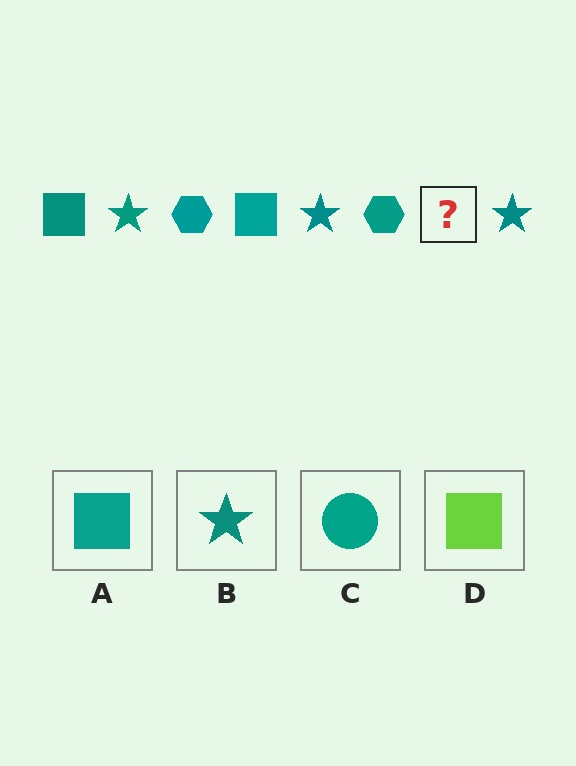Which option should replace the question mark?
Option A.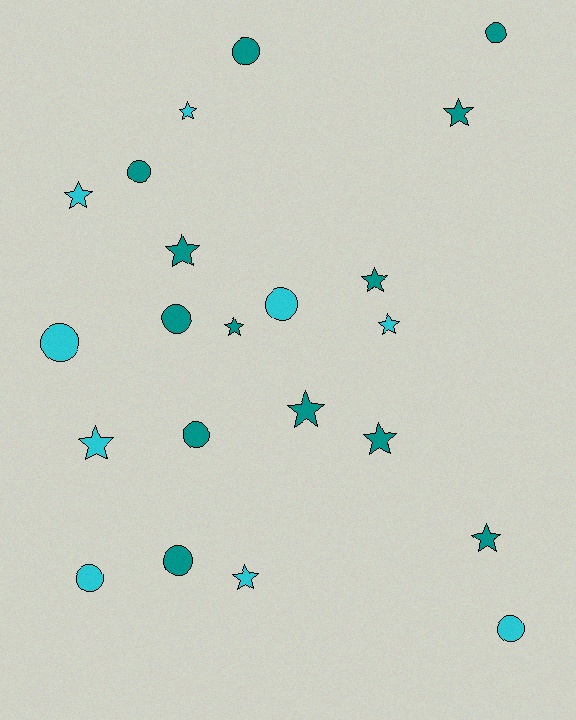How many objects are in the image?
There are 22 objects.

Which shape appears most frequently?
Star, with 12 objects.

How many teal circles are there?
There are 6 teal circles.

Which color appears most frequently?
Teal, with 13 objects.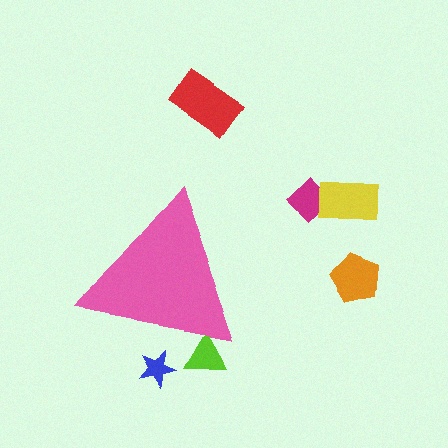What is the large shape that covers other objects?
A pink triangle.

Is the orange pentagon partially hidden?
No, the orange pentagon is fully visible.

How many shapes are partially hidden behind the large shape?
2 shapes are partially hidden.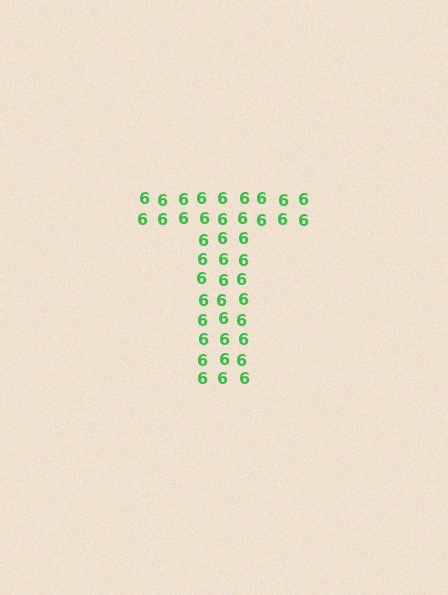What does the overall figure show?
The overall figure shows the letter T.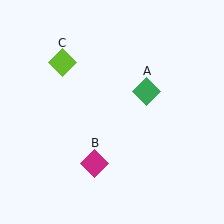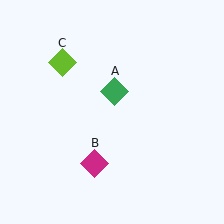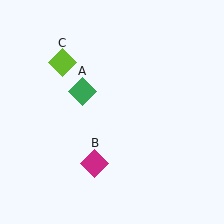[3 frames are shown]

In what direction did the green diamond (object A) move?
The green diamond (object A) moved left.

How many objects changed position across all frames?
1 object changed position: green diamond (object A).